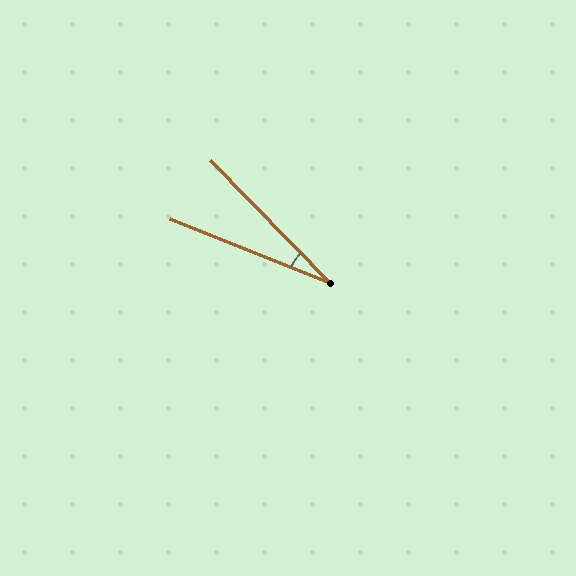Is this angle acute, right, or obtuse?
It is acute.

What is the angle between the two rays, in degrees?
Approximately 24 degrees.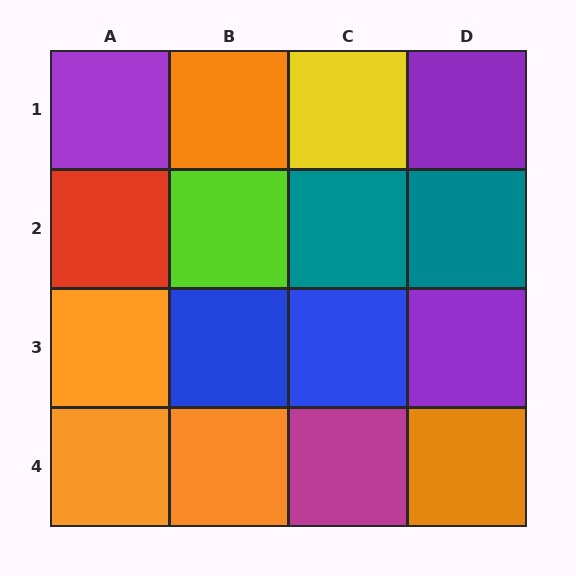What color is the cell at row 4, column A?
Orange.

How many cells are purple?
3 cells are purple.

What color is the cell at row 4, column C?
Magenta.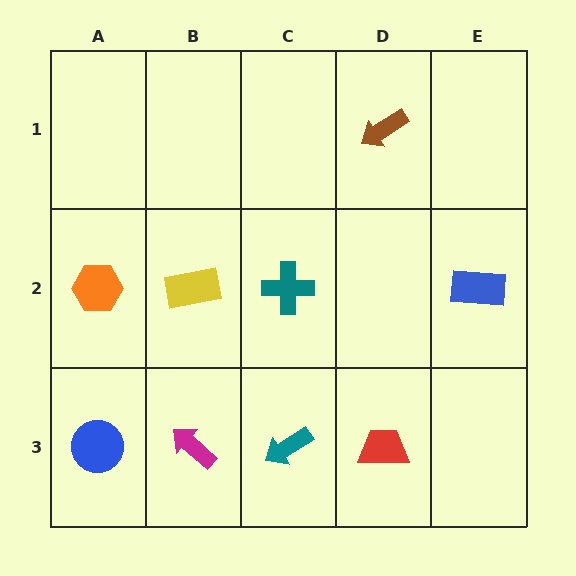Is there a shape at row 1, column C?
No, that cell is empty.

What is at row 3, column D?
A red trapezoid.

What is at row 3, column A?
A blue circle.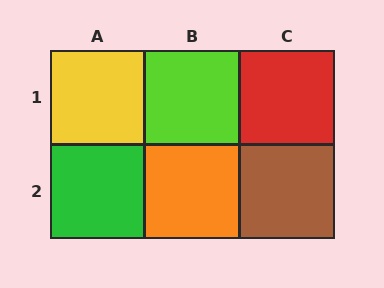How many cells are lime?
1 cell is lime.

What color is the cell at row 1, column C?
Red.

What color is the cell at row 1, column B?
Lime.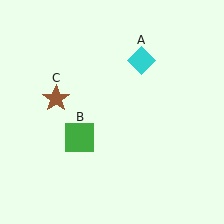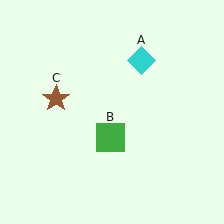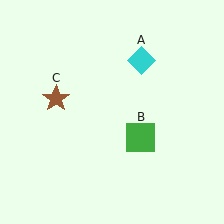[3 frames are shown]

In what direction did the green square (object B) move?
The green square (object B) moved right.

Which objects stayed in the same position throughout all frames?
Cyan diamond (object A) and brown star (object C) remained stationary.